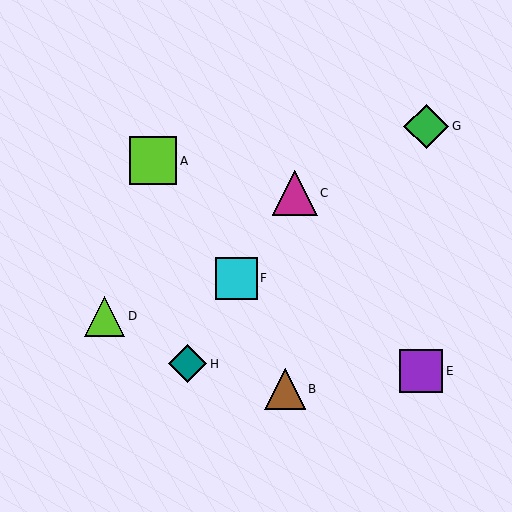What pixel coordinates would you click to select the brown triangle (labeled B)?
Click at (285, 389) to select the brown triangle B.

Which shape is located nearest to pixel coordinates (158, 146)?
The lime square (labeled A) at (153, 161) is nearest to that location.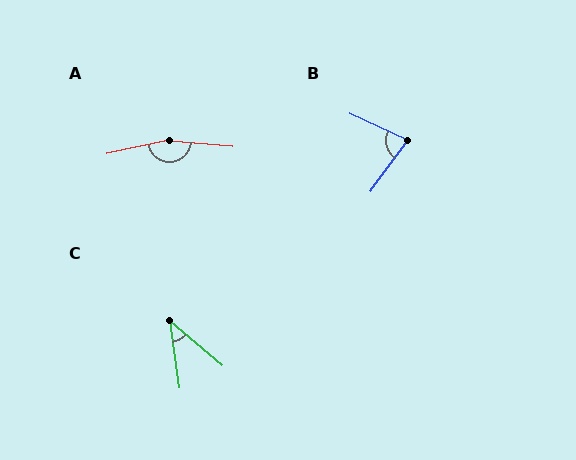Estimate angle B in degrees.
Approximately 79 degrees.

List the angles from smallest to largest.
C (42°), B (79°), A (163°).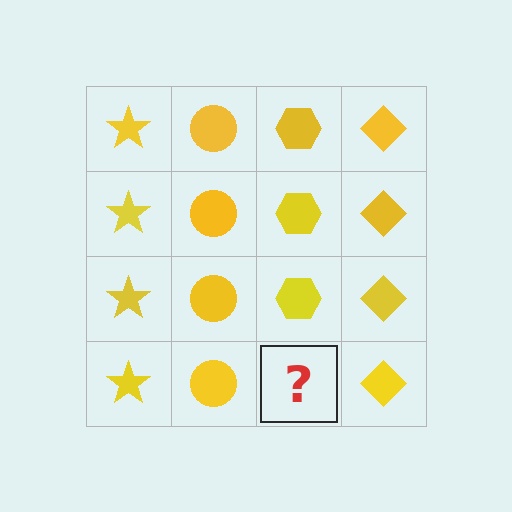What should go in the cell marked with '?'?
The missing cell should contain a yellow hexagon.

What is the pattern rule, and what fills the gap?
The rule is that each column has a consistent shape. The gap should be filled with a yellow hexagon.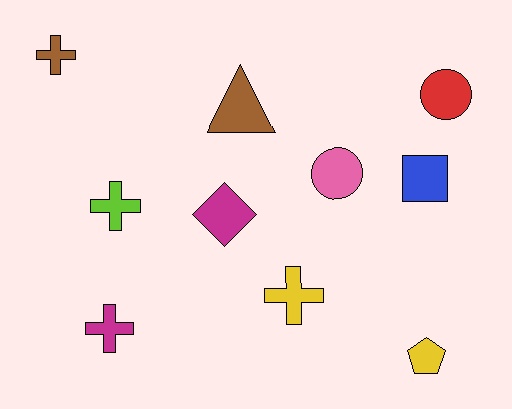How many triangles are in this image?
There is 1 triangle.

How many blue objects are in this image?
There is 1 blue object.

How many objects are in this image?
There are 10 objects.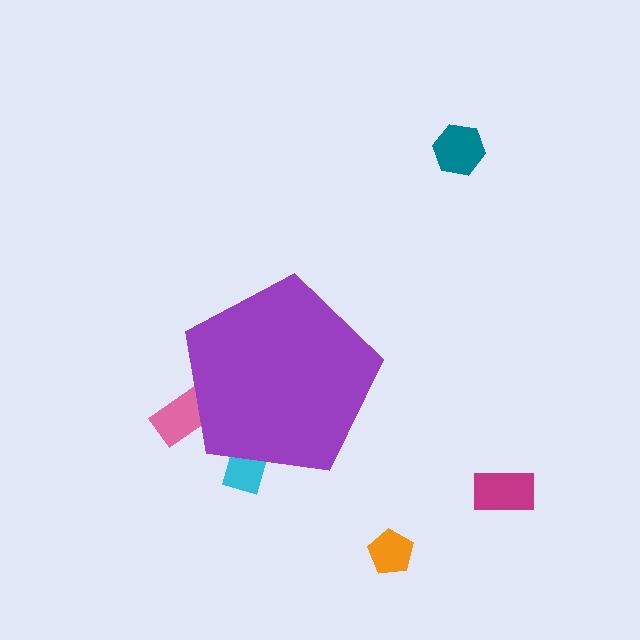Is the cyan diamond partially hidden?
Yes, the cyan diamond is partially hidden behind the purple pentagon.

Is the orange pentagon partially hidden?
No, the orange pentagon is fully visible.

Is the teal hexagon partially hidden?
No, the teal hexagon is fully visible.